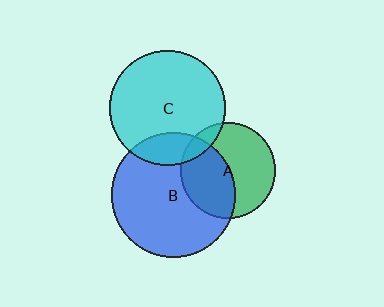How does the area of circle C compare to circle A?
Approximately 1.5 times.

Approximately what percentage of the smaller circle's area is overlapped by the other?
Approximately 45%.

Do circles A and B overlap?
Yes.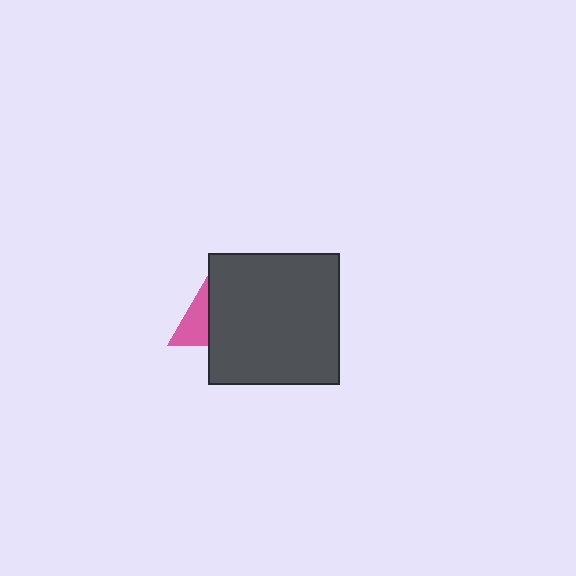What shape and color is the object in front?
The object in front is a dark gray square.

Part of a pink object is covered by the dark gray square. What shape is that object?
It is a triangle.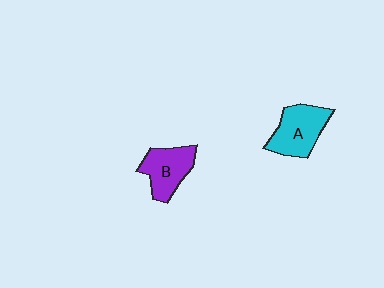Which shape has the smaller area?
Shape B (purple).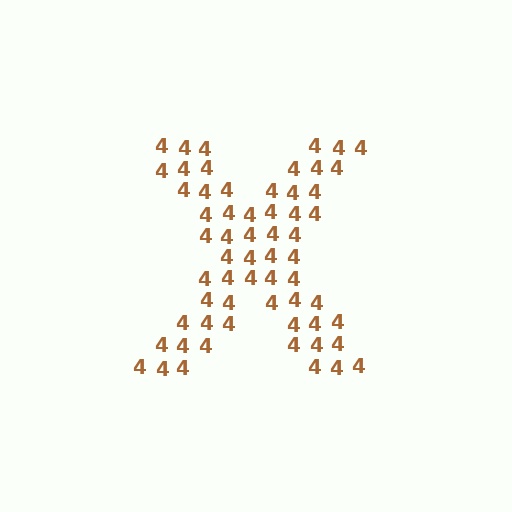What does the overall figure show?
The overall figure shows the letter X.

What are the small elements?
The small elements are digit 4's.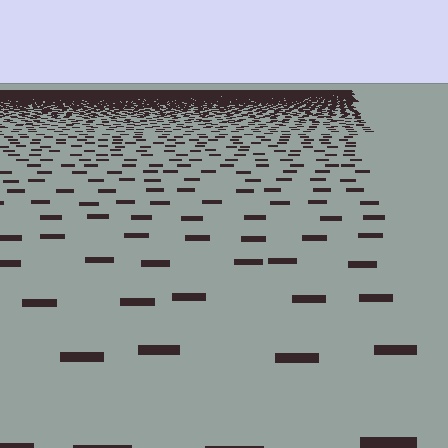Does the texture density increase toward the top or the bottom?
Density increases toward the top.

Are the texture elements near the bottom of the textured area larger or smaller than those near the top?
Larger. Near the bottom, elements are closer to the viewer and appear at a bigger on-screen size.